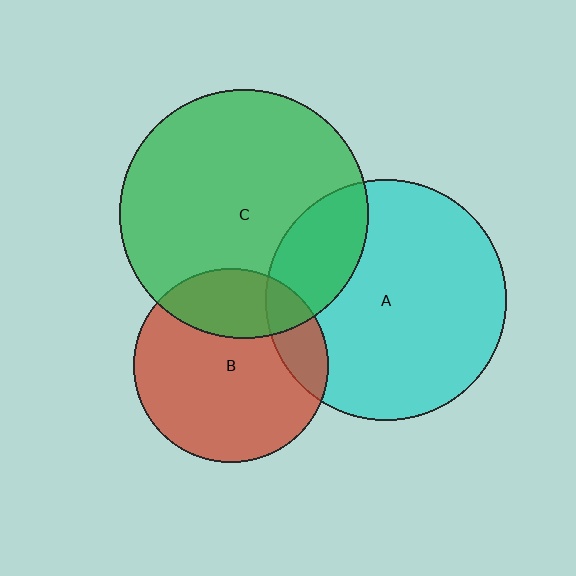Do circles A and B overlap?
Yes.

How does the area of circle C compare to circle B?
Approximately 1.6 times.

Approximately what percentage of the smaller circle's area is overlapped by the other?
Approximately 15%.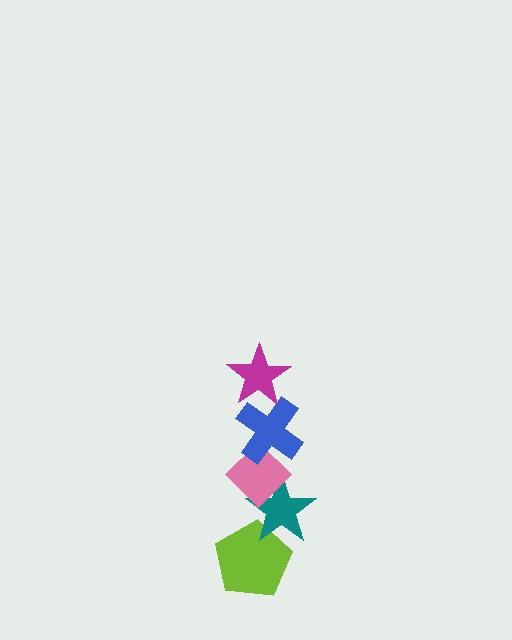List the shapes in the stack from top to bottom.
From top to bottom: the magenta star, the blue cross, the pink diamond, the teal star, the lime pentagon.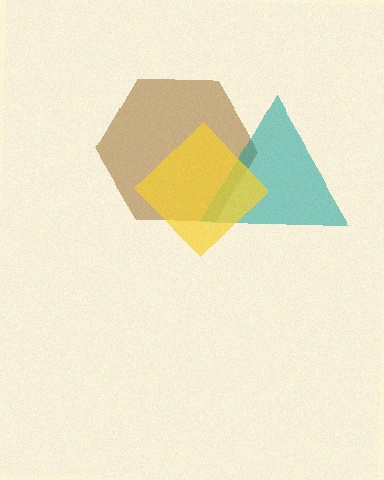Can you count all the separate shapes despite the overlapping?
Yes, there are 3 separate shapes.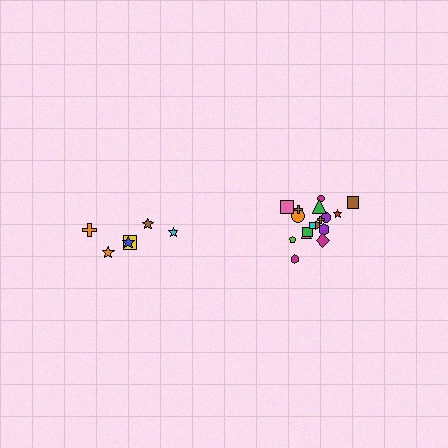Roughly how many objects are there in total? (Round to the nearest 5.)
Roughly 25 objects in total.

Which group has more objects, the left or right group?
The right group.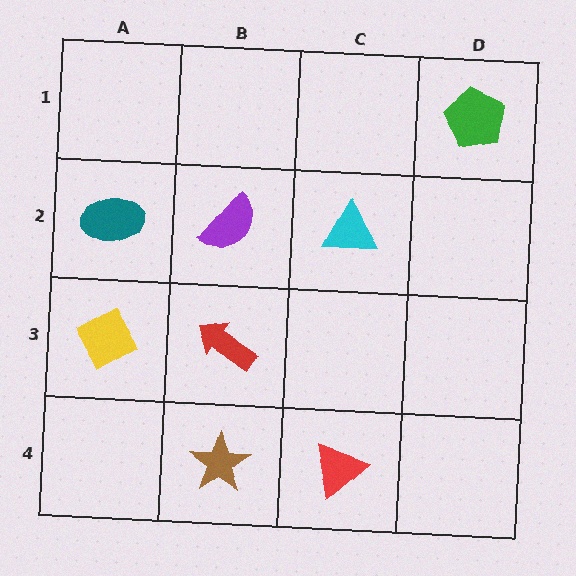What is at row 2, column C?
A cyan triangle.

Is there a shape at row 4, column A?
No, that cell is empty.